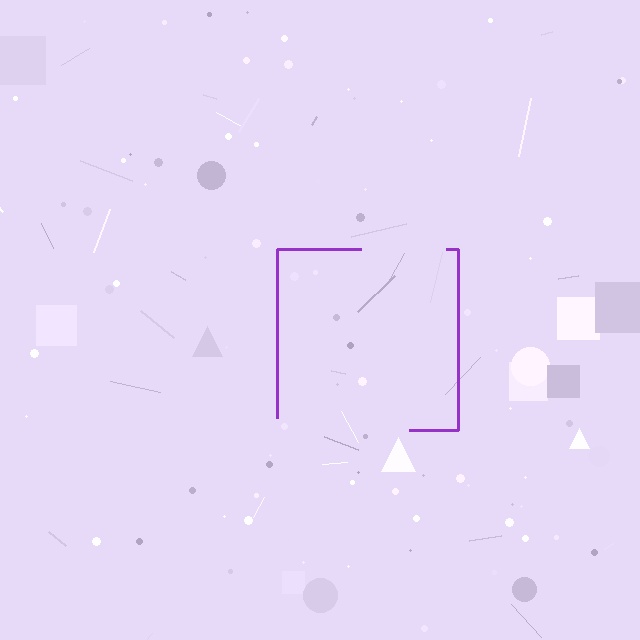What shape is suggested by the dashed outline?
The dashed outline suggests a square.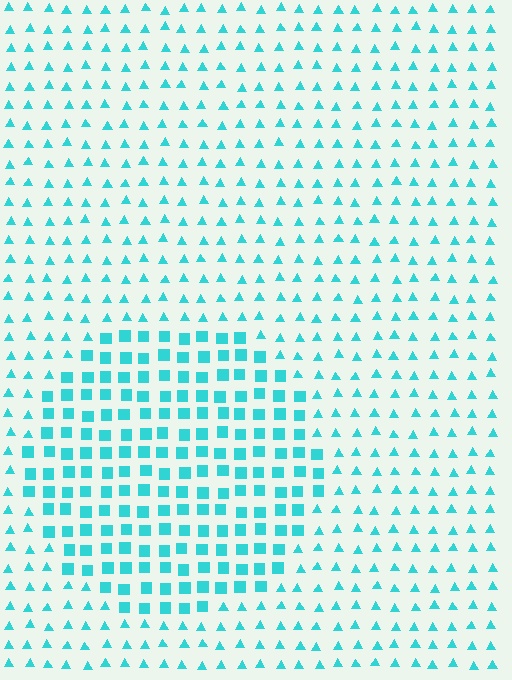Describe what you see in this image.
The image is filled with small cyan elements arranged in a uniform grid. A circle-shaped region contains squares, while the surrounding area contains triangles. The boundary is defined purely by the change in element shape.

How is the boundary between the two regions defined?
The boundary is defined by a change in element shape: squares inside vs. triangles outside. All elements share the same color and spacing.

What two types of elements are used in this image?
The image uses squares inside the circle region and triangles outside it.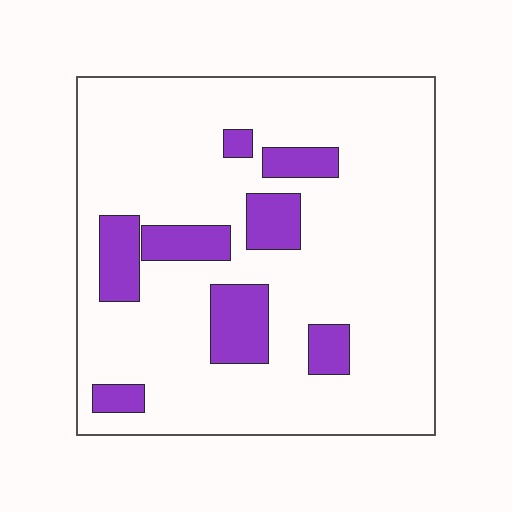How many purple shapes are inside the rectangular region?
8.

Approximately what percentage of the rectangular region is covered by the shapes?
Approximately 15%.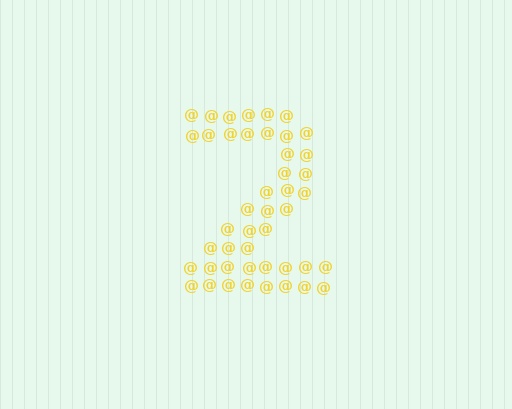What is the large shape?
The large shape is the digit 2.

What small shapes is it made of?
It is made of small at signs.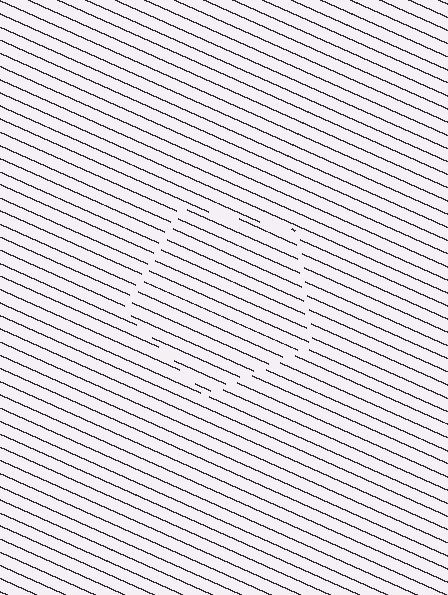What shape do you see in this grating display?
An illusory pentagon. The interior of the shape contains the same grating, shifted by half a period — the contour is defined by the phase discontinuity where line-ends from the inner and outer gratings abut.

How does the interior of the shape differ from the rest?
The interior of the shape contains the same grating, shifted by half a period — the contour is defined by the phase discontinuity where line-ends from the inner and outer gratings abut.